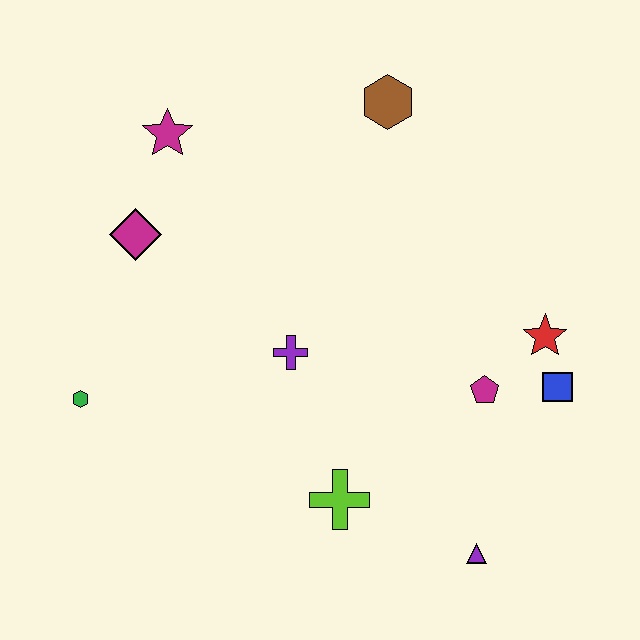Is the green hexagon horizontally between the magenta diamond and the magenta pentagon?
No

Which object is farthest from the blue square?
The green hexagon is farthest from the blue square.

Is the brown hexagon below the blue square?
No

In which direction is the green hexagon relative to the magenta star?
The green hexagon is below the magenta star.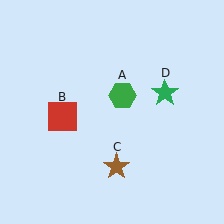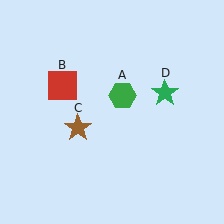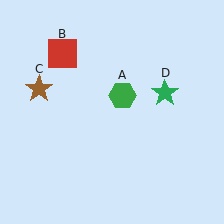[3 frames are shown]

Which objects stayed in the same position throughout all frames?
Green hexagon (object A) and green star (object D) remained stationary.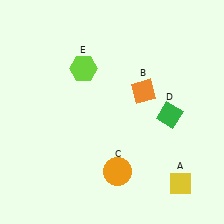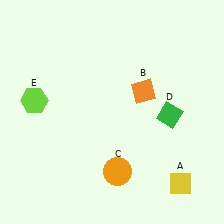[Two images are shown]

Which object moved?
The lime hexagon (E) moved left.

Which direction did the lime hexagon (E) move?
The lime hexagon (E) moved left.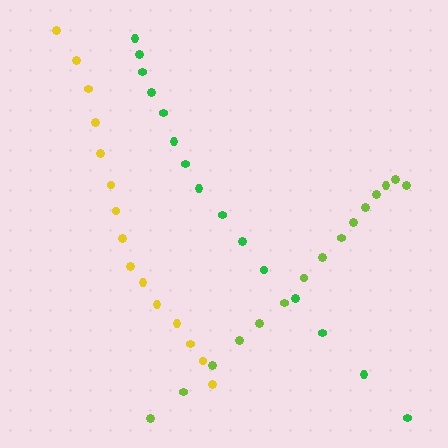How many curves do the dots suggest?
There are 3 distinct paths.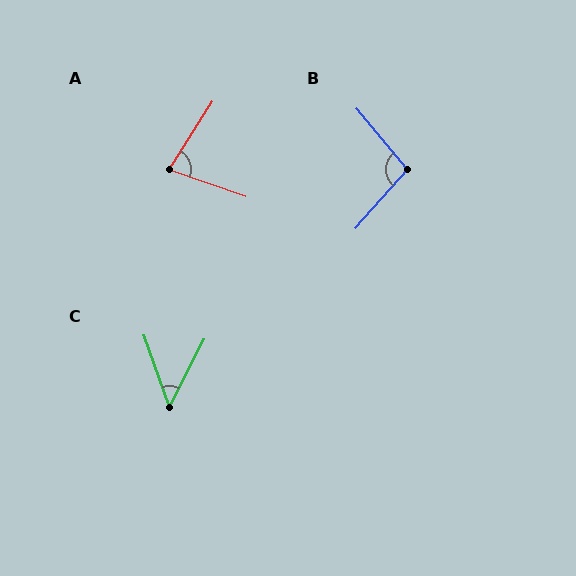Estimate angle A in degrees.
Approximately 77 degrees.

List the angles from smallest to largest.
C (46°), A (77°), B (98°).